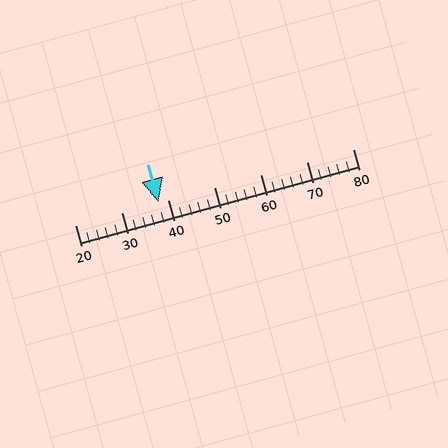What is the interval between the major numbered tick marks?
The major tick marks are spaced 10 units apart.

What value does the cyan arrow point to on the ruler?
The cyan arrow points to approximately 38.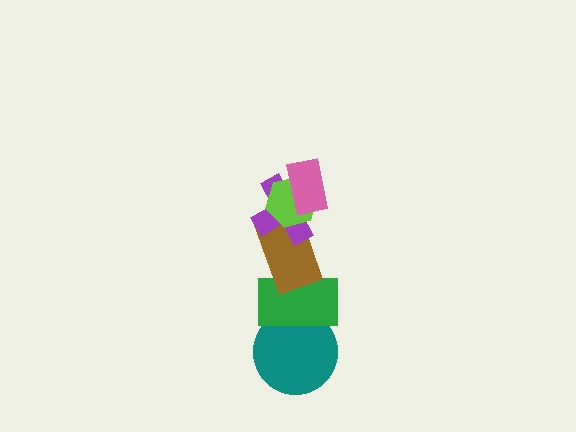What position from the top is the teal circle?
The teal circle is 6th from the top.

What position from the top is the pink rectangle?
The pink rectangle is 1st from the top.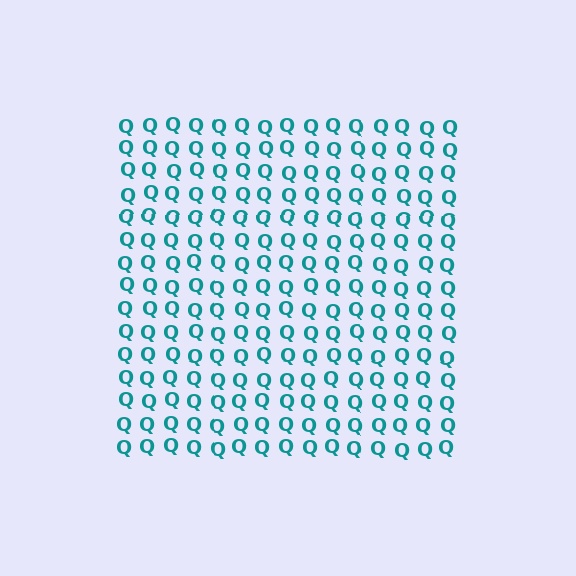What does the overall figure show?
The overall figure shows a square.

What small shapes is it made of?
It is made of small letter Q's.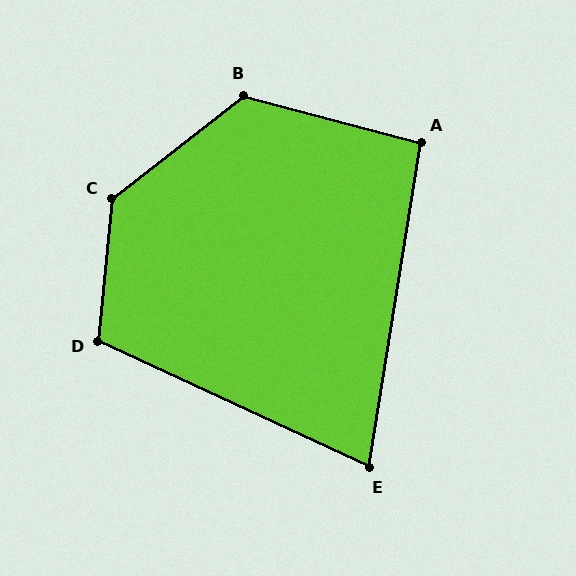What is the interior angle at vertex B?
Approximately 127 degrees (obtuse).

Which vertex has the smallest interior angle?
E, at approximately 74 degrees.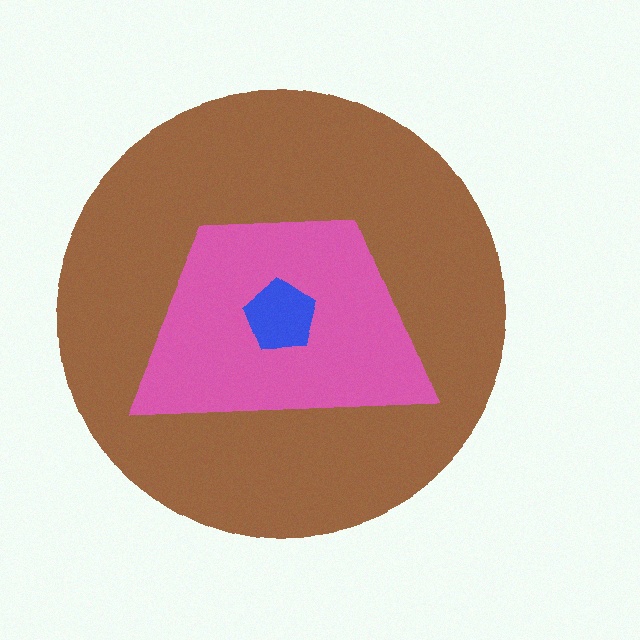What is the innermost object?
The blue pentagon.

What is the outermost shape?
The brown circle.